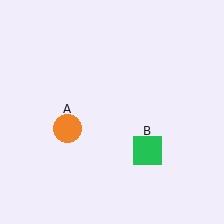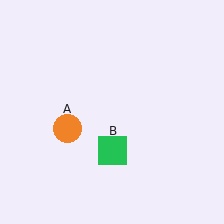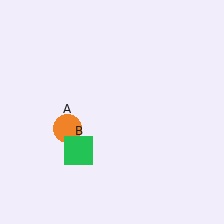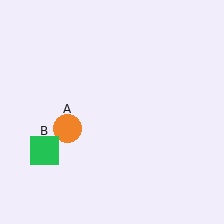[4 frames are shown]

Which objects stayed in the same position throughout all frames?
Orange circle (object A) remained stationary.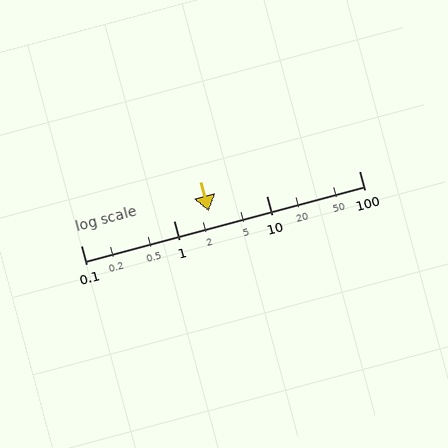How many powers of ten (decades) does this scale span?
The scale spans 3 decades, from 0.1 to 100.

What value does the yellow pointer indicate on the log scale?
The pointer indicates approximately 2.4.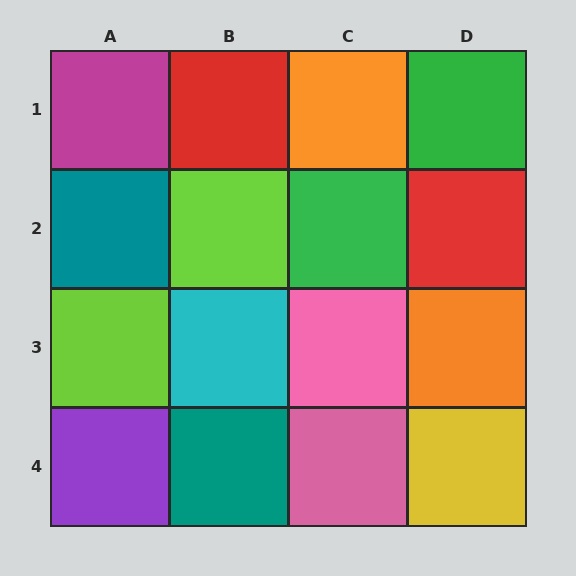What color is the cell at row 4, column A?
Purple.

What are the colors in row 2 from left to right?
Teal, lime, green, red.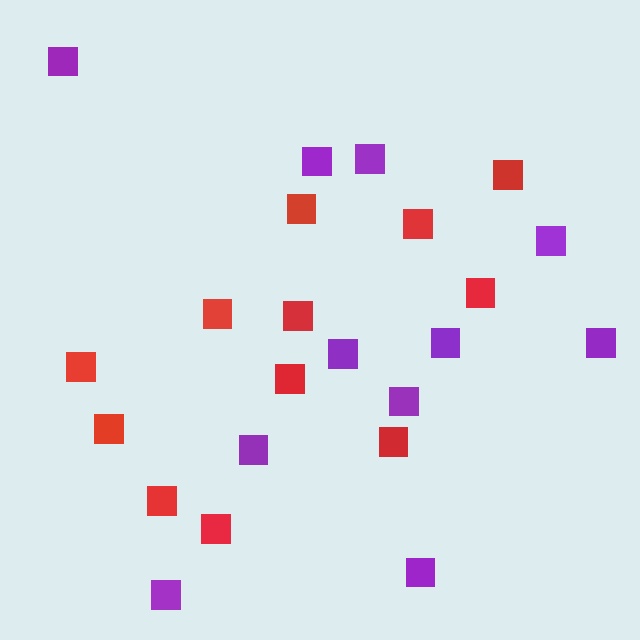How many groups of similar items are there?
There are 2 groups: one group of red squares (12) and one group of purple squares (11).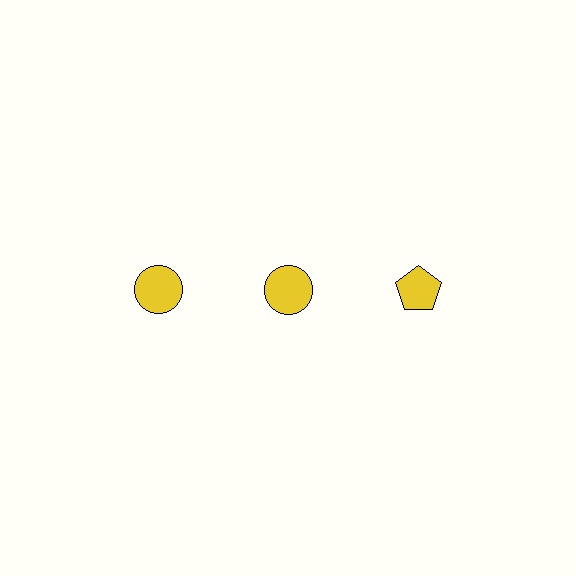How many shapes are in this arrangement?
There are 3 shapes arranged in a grid pattern.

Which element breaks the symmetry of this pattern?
The yellow pentagon in the top row, center column breaks the symmetry. All other shapes are yellow circles.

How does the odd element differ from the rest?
It has a different shape: pentagon instead of circle.